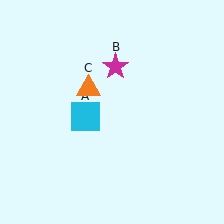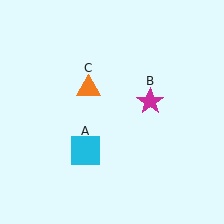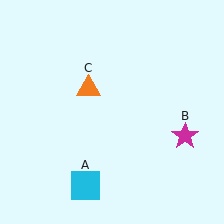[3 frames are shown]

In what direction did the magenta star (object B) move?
The magenta star (object B) moved down and to the right.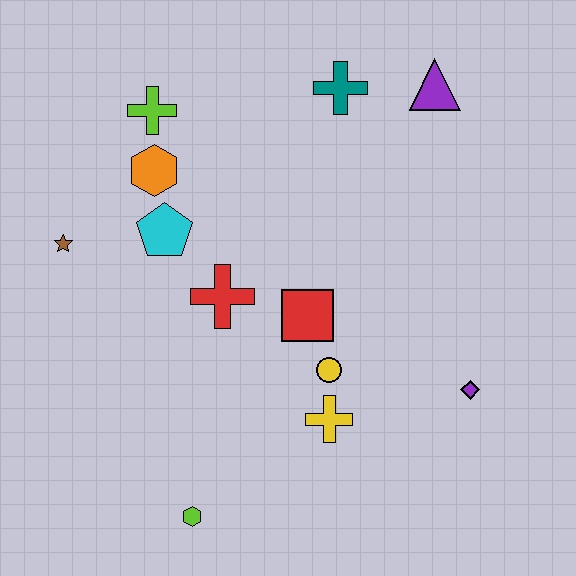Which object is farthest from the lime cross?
The purple diamond is farthest from the lime cross.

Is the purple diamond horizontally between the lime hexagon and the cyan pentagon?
No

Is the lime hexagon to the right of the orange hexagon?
Yes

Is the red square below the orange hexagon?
Yes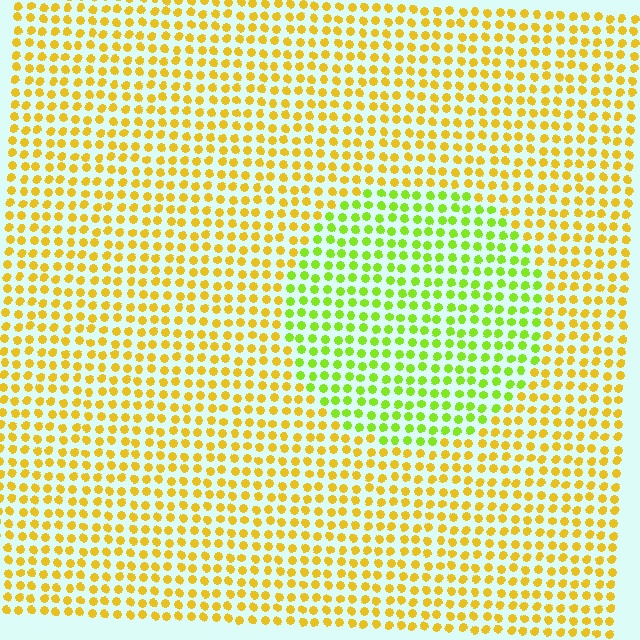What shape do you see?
I see a circle.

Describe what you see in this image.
The image is filled with small yellow elements in a uniform arrangement. A circle-shaped region is visible where the elements are tinted to a slightly different hue, forming a subtle color boundary.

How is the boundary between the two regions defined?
The boundary is defined purely by a slight shift in hue (about 43 degrees). Spacing, size, and orientation are identical on both sides.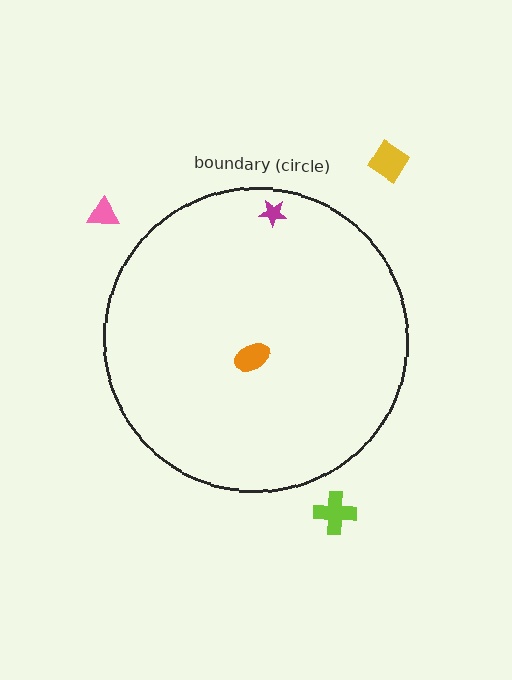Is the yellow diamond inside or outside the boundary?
Outside.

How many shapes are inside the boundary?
2 inside, 3 outside.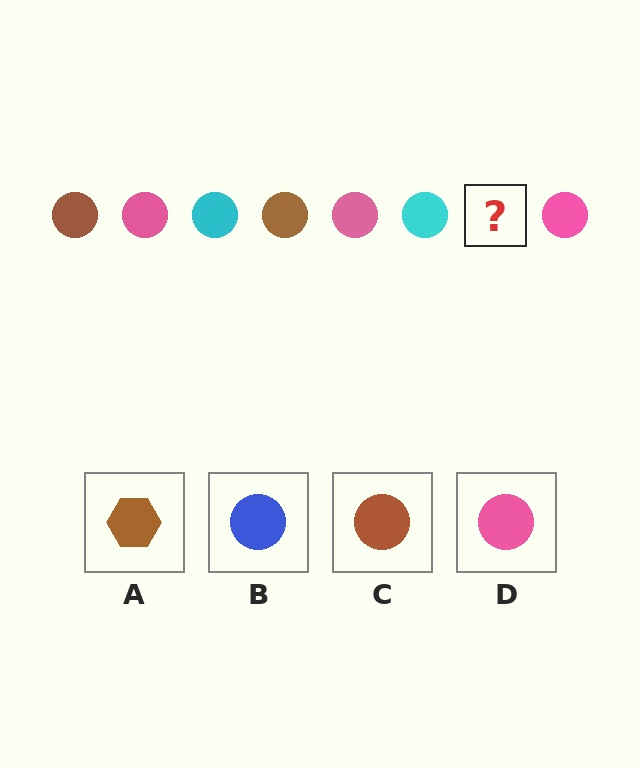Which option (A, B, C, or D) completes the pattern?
C.